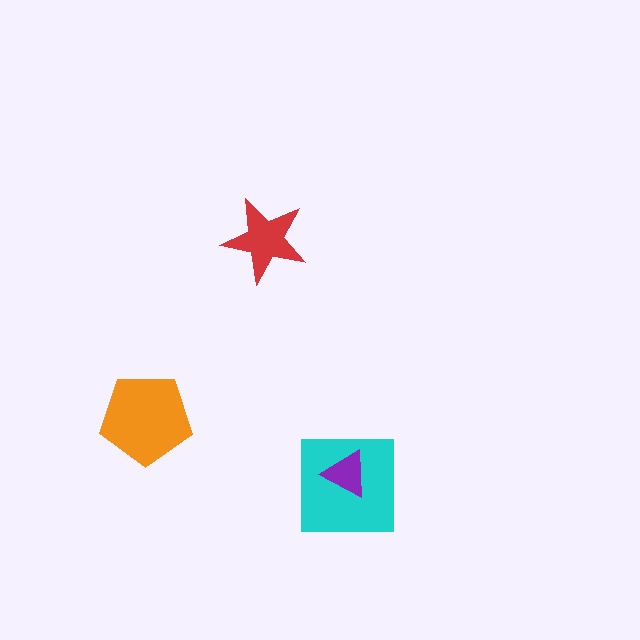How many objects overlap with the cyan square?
1 object overlaps with the cyan square.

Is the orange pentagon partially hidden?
No, no other shape covers it.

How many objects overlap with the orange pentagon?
0 objects overlap with the orange pentagon.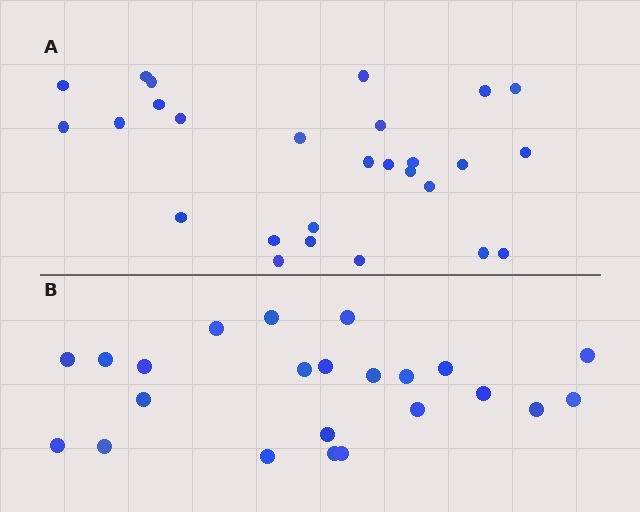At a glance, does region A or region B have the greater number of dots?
Region A (the top region) has more dots.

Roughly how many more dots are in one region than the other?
Region A has about 4 more dots than region B.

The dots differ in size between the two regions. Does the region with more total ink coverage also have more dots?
No. Region B has more total ink coverage because its dots are larger, but region A actually contains more individual dots. Total area can be misleading — the number of items is what matters here.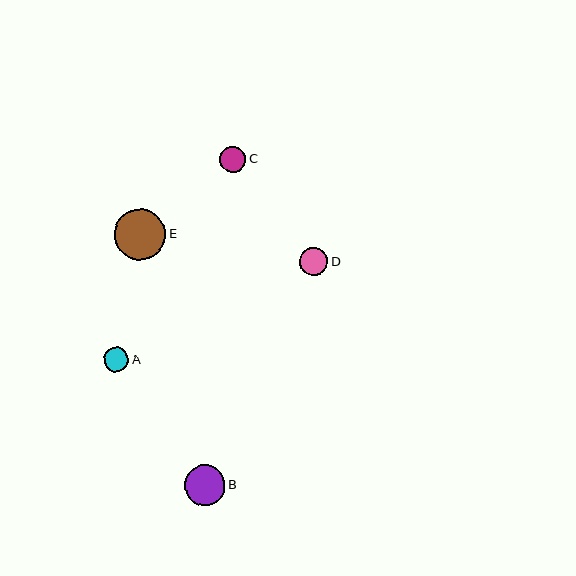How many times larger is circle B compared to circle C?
Circle B is approximately 1.6 times the size of circle C.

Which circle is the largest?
Circle E is the largest with a size of approximately 51 pixels.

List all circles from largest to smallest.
From largest to smallest: E, B, D, C, A.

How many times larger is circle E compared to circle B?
Circle E is approximately 1.3 times the size of circle B.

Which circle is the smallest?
Circle A is the smallest with a size of approximately 25 pixels.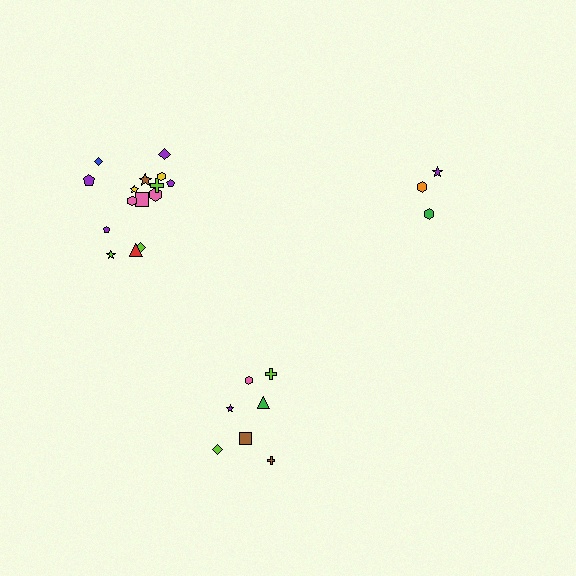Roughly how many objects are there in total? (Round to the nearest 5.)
Roughly 25 objects in total.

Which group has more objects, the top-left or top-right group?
The top-left group.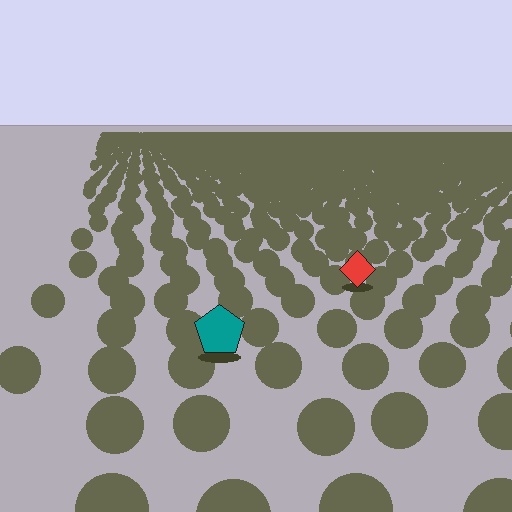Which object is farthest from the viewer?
The red diamond is farthest from the viewer. It appears smaller and the ground texture around it is denser.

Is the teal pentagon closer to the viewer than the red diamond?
Yes. The teal pentagon is closer — you can tell from the texture gradient: the ground texture is coarser near it.